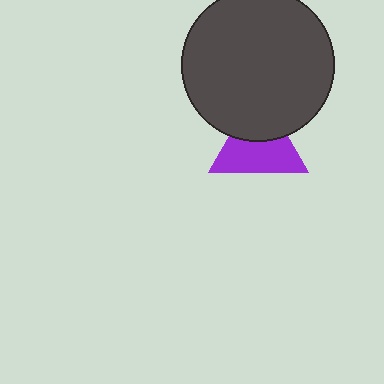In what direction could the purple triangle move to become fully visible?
The purple triangle could move down. That would shift it out from behind the dark gray circle entirely.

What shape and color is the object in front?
The object in front is a dark gray circle.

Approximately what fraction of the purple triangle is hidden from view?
Roughly 39% of the purple triangle is hidden behind the dark gray circle.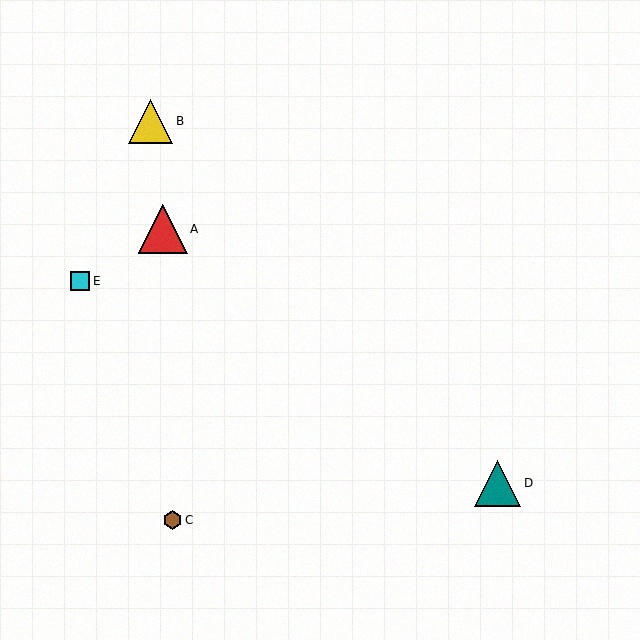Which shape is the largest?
The red triangle (labeled A) is the largest.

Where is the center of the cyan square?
The center of the cyan square is at (80, 281).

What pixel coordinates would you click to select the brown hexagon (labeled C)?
Click at (173, 520) to select the brown hexagon C.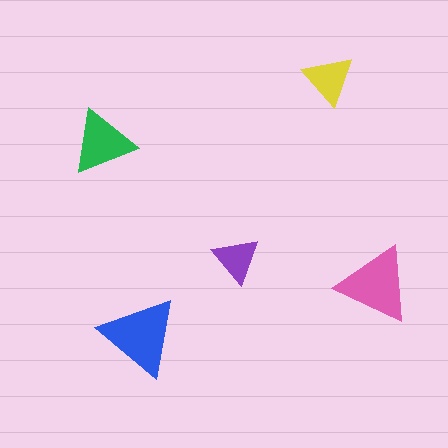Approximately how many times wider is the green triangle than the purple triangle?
About 1.5 times wider.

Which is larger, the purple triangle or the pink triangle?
The pink one.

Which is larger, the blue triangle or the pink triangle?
The blue one.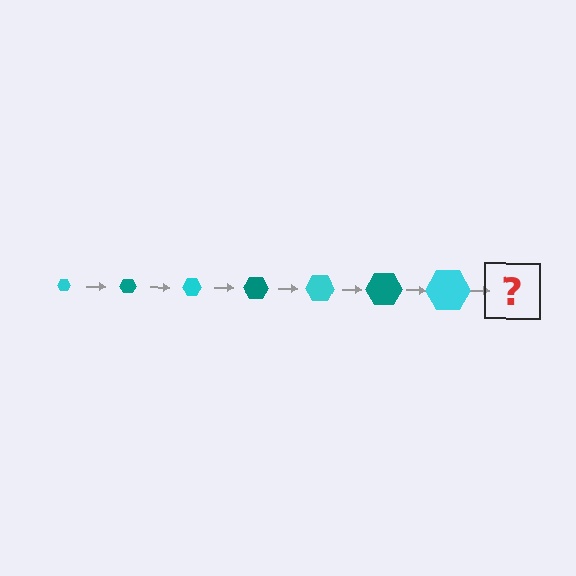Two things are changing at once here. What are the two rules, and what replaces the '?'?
The two rules are that the hexagon grows larger each step and the color cycles through cyan and teal. The '?' should be a teal hexagon, larger than the previous one.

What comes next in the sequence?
The next element should be a teal hexagon, larger than the previous one.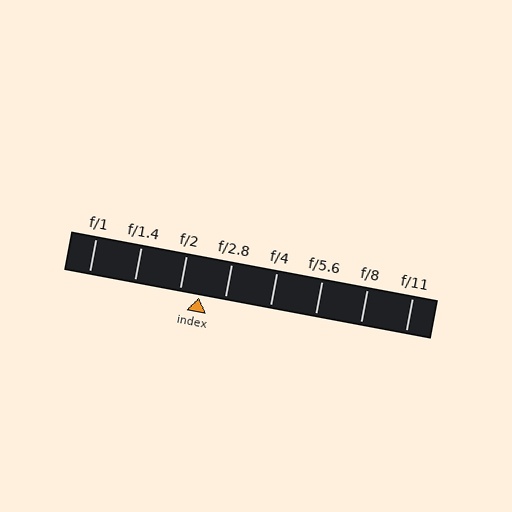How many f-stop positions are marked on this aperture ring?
There are 8 f-stop positions marked.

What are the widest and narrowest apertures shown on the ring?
The widest aperture shown is f/1 and the narrowest is f/11.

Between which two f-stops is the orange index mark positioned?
The index mark is between f/2 and f/2.8.